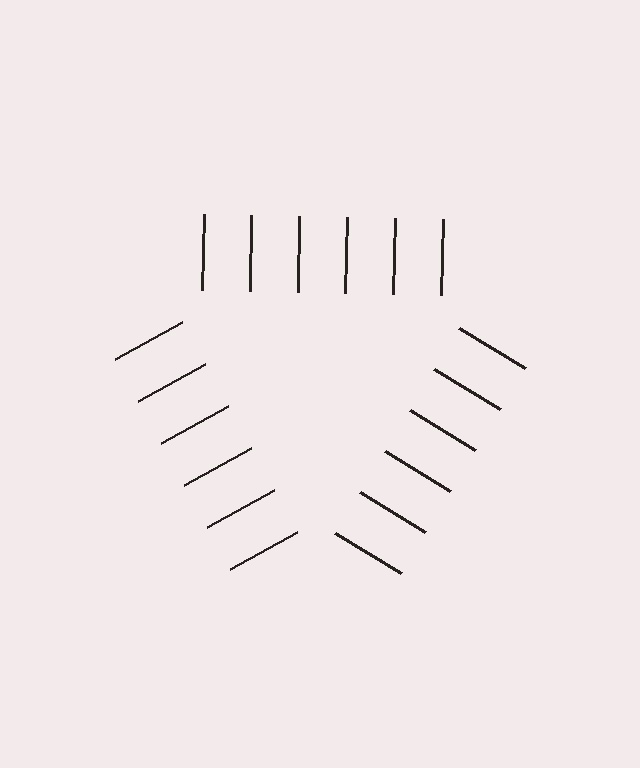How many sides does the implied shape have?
3 sides — the line-ends trace a triangle.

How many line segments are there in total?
18 — 6 along each of the 3 edges.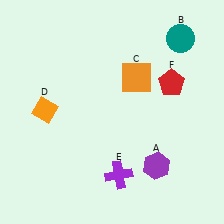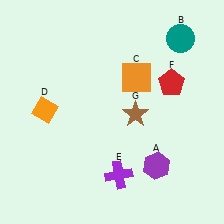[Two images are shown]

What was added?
A brown star (G) was added in Image 2.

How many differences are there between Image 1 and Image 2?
There is 1 difference between the two images.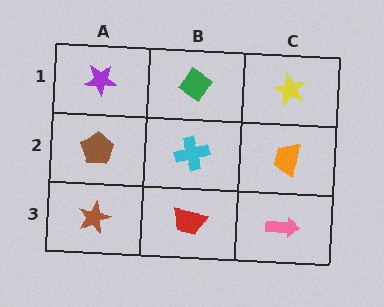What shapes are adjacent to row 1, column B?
A cyan cross (row 2, column B), a purple star (row 1, column A), a yellow star (row 1, column C).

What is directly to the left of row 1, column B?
A purple star.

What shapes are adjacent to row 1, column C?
An orange trapezoid (row 2, column C), a green diamond (row 1, column B).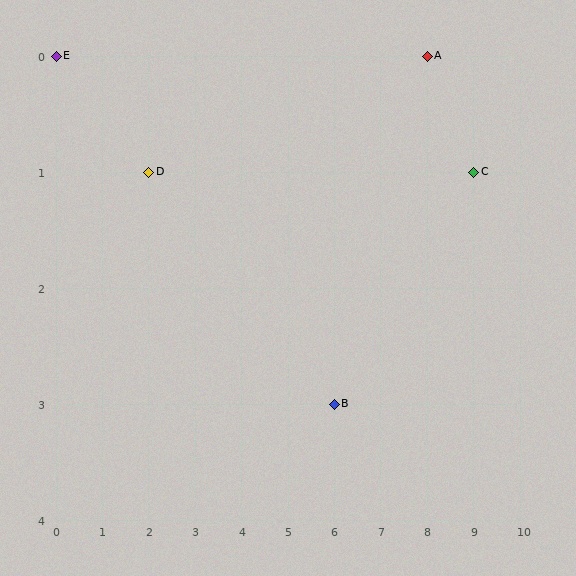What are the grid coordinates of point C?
Point C is at grid coordinates (9, 1).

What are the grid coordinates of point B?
Point B is at grid coordinates (6, 3).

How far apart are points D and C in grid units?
Points D and C are 7 columns apart.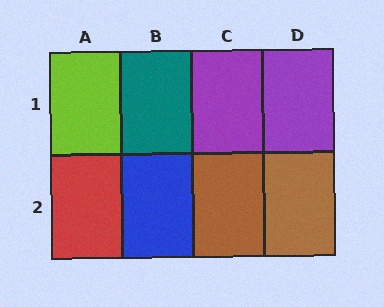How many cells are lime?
1 cell is lime.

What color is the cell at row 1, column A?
Lime.